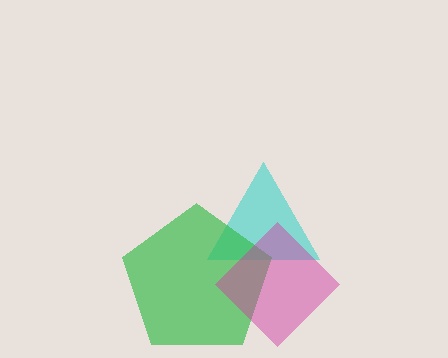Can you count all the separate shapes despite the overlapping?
Yes, there are 3 separate shapes.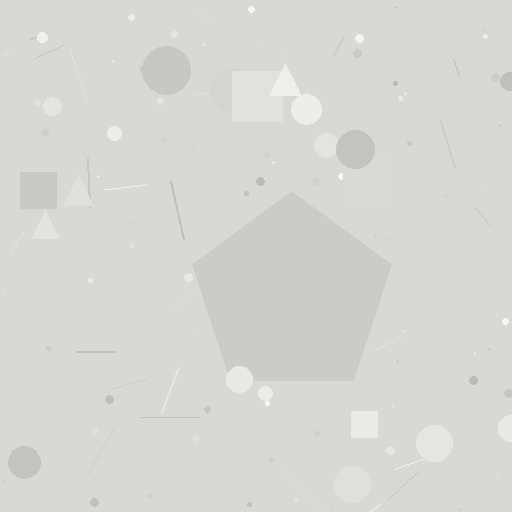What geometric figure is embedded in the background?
A pentagon is embedded in the background.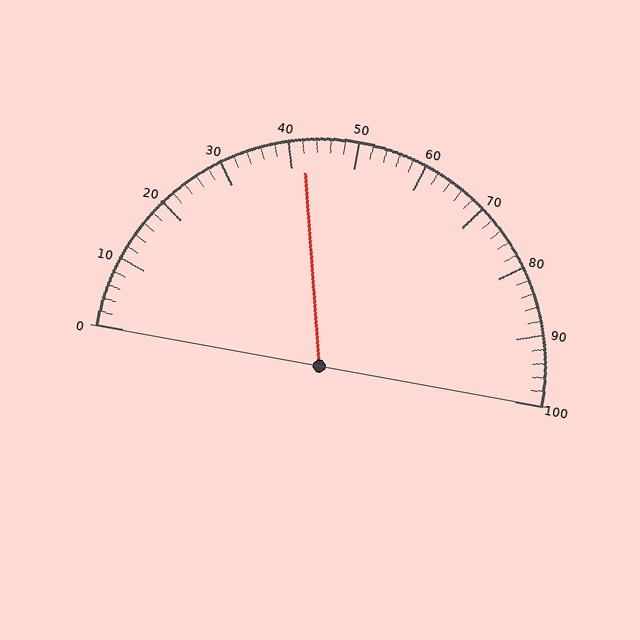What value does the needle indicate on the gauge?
The needle indicates approximately 42.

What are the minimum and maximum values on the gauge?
The gauge ranges from 0 to 100.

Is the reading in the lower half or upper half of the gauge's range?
The reading is in the lower half of the range (0 to 100).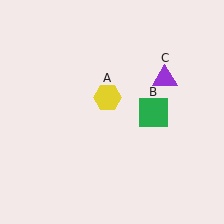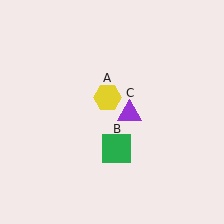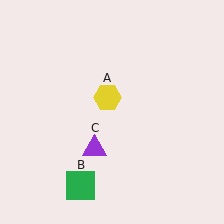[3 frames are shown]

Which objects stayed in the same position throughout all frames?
Yellow hexagon (object A) remained stationary.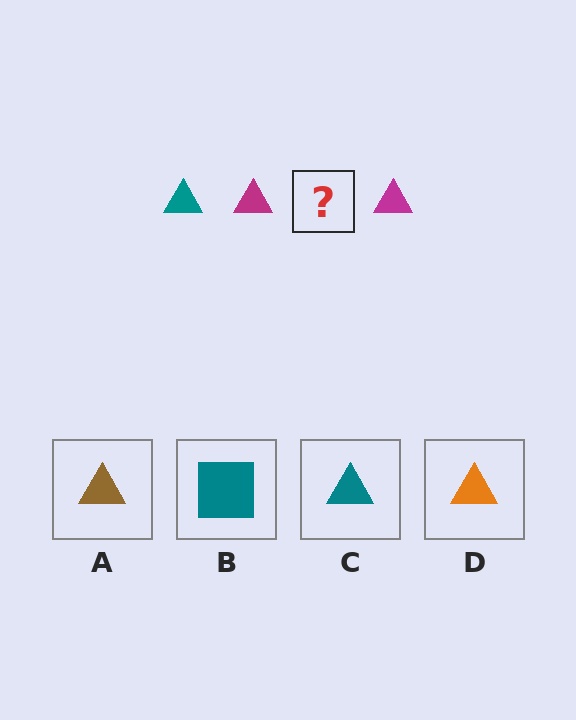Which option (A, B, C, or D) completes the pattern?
C.